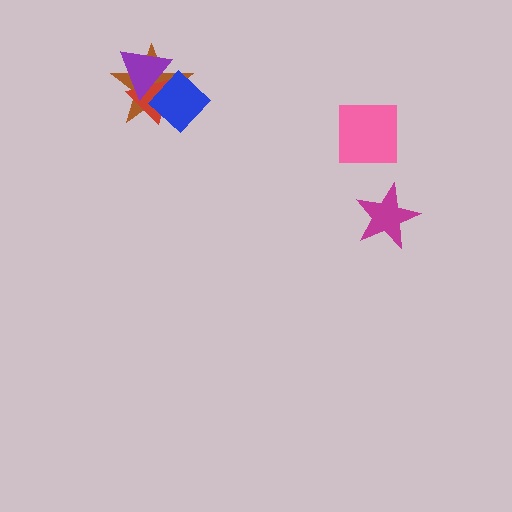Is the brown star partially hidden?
Yes, it is partially covered by another shape.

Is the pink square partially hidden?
No, no other shape covers it.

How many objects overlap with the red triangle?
3 objects overlap with the red triangle.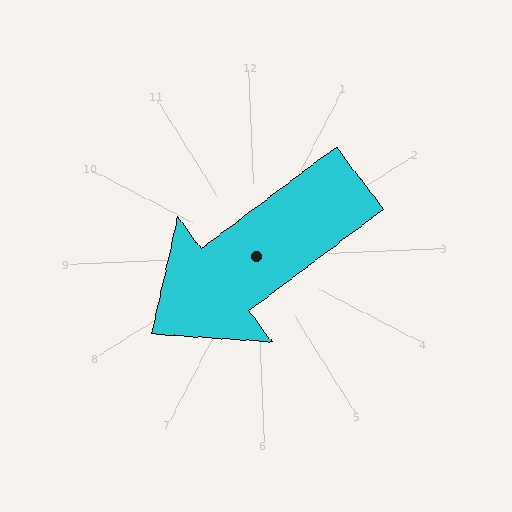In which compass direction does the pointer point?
Southwest.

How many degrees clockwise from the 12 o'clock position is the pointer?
Approximately 235 degrees.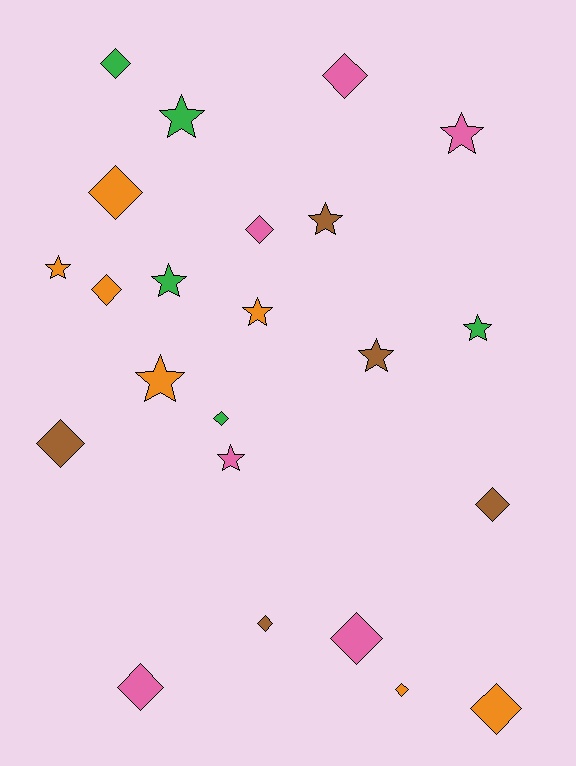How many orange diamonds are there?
There are 4 orange diamonds.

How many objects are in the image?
There are 23 objects.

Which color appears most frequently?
Orange, with 7 objects.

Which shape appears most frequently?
Diamond, with 13 objects.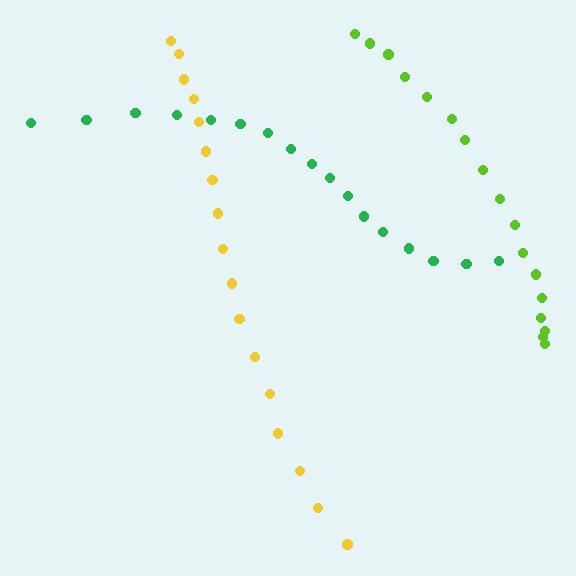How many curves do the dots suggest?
There are 3 distinct paths.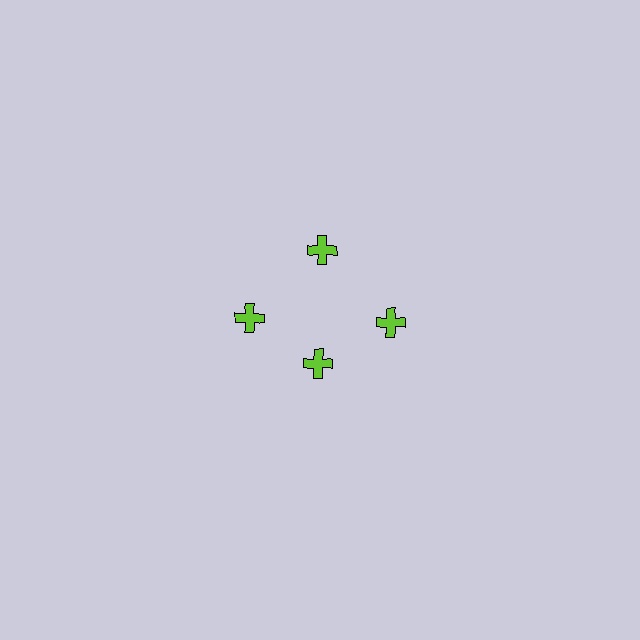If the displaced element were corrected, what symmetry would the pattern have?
It would have 4-fold rotational symmetry — the pattern would map onto itself every 90 degrees.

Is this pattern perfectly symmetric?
No. The 4 lime crosses are arranged in a ring, but one element near the 6 o'clock position is pulled inward toward the center, breaking the 4-fold rotational symmetry.